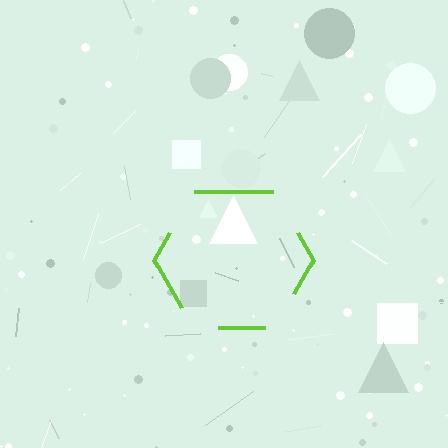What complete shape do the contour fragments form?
The contour fragments form a hexagon.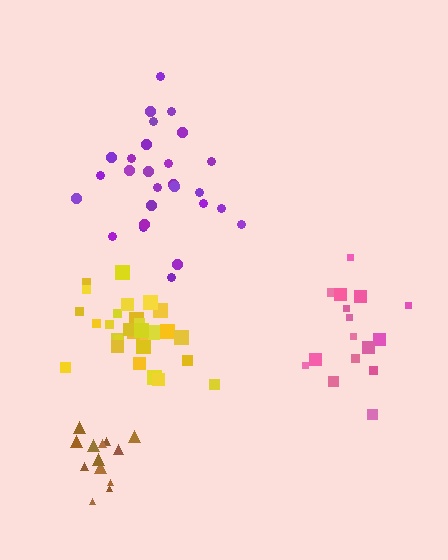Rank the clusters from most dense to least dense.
yellow, brown, purple, pink.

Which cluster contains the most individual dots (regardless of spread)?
Yellow (29).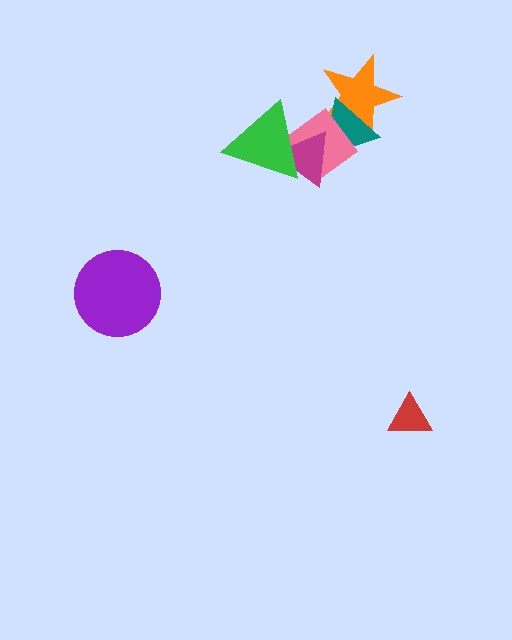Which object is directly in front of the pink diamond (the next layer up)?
The magenta triangle is directly in front of the pink diamond.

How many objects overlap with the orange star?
1 object overlaps with the orange star.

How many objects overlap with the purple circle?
0 objects overlap with the purple circle.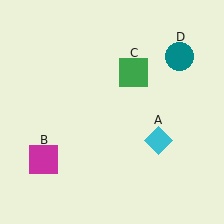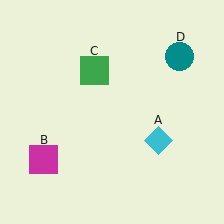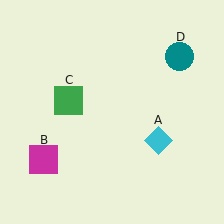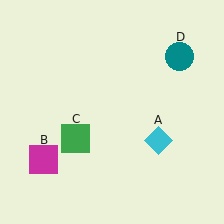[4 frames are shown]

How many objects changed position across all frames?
1 object changed position: green square (object C).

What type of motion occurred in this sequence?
The green square (object C) rotated counterclockwise around the center of the scene.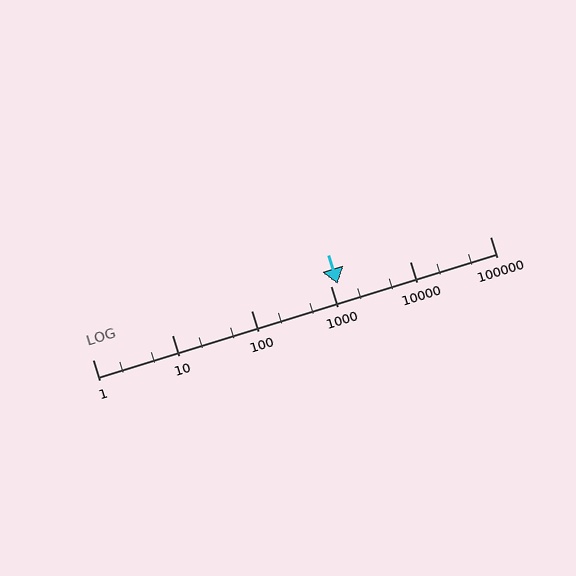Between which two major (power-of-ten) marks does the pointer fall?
The pointer is between 1000 and 10000.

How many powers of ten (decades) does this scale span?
The scale spans 5 decades, from 1 to 100000.